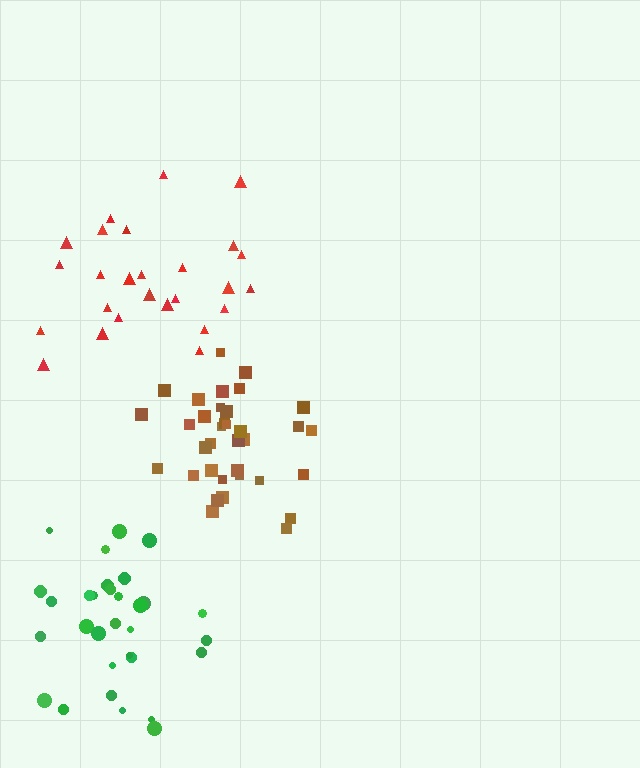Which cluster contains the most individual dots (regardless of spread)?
Brown (35).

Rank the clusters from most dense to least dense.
brown, green, red.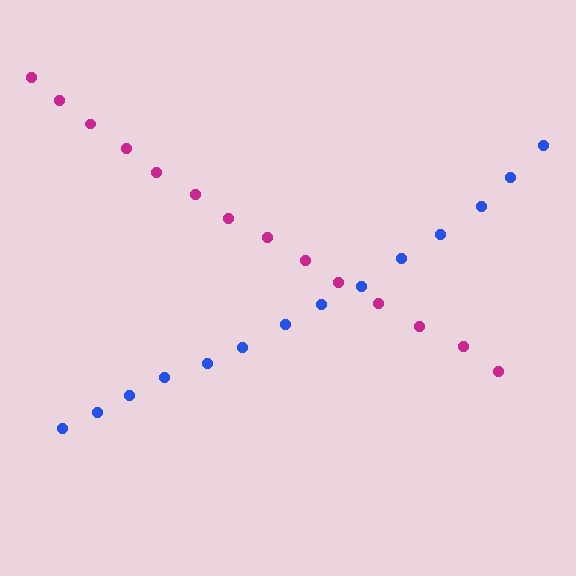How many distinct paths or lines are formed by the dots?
There are 2 distinct paths.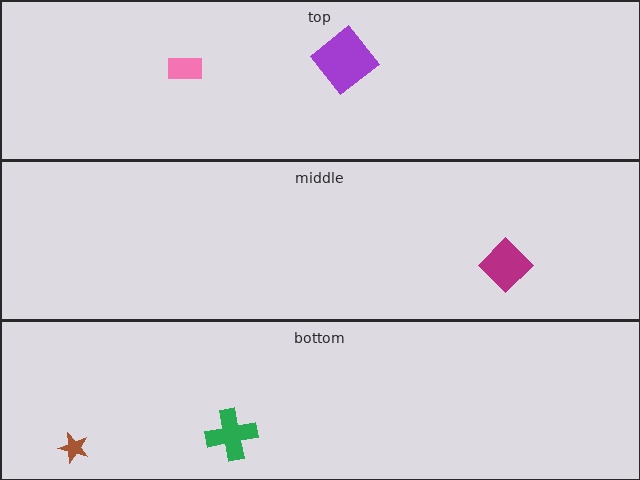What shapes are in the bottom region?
The brown star, the green cross.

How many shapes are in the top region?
2.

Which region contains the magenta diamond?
The middle region.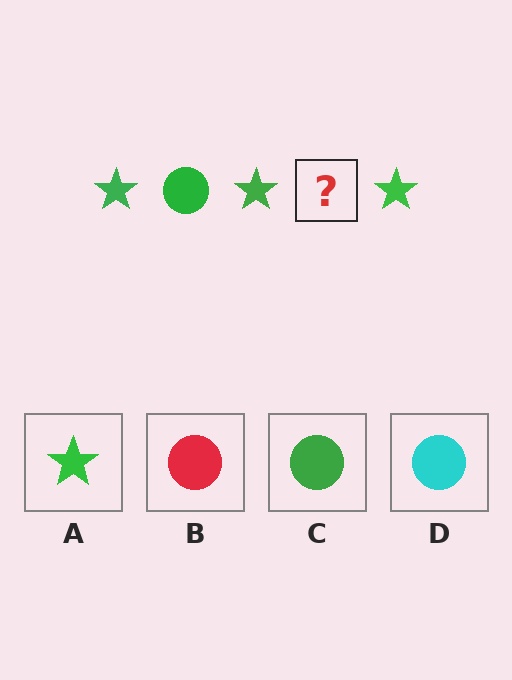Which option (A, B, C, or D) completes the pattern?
C.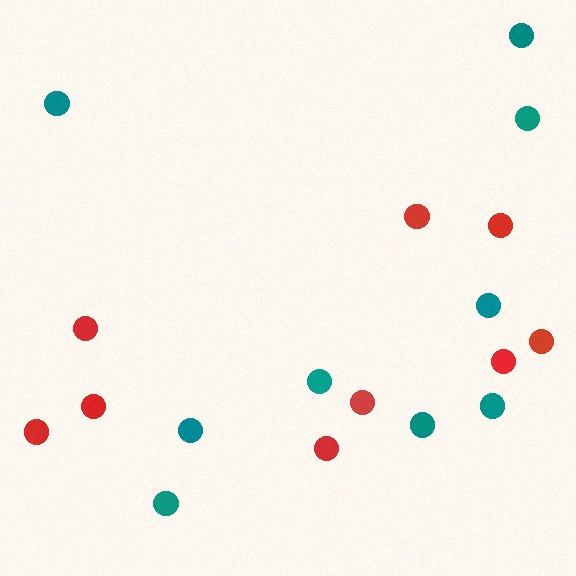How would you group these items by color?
There are 2 groups: one group of red circles (9) and one group of teal circles (9).